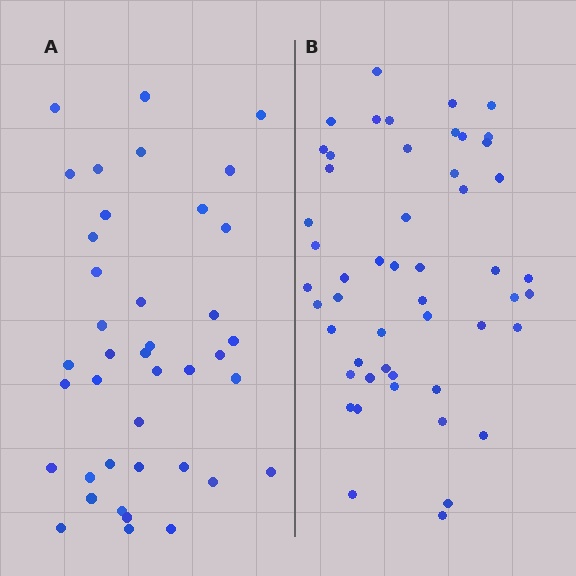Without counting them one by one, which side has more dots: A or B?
Region B (the right region) has more dots.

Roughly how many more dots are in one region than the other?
Region B has roughly 12 or so more dots than region A.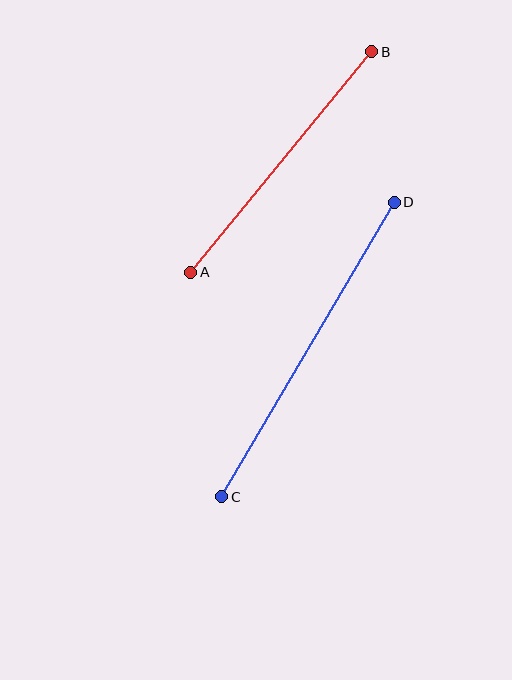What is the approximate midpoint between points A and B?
The midpoint is at approximately (281, 162) pixels.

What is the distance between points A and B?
The distance is approximately 286 pixels.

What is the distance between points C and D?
The distance is approximately 341 pixels.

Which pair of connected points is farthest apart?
Points C and D are farthest apart.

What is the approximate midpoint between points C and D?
The midpoint is at approximately (308, 349) pixels.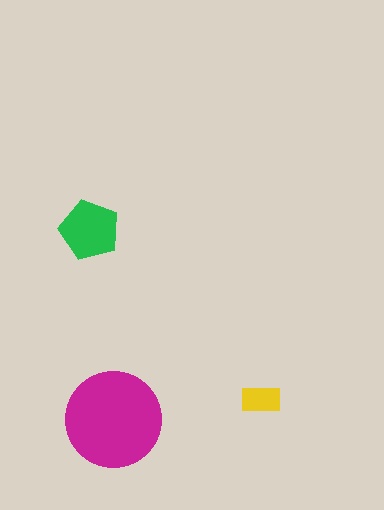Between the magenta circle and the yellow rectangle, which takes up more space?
The magenta circle.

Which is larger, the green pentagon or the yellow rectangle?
The green pentagon.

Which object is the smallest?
The yellow rectangle.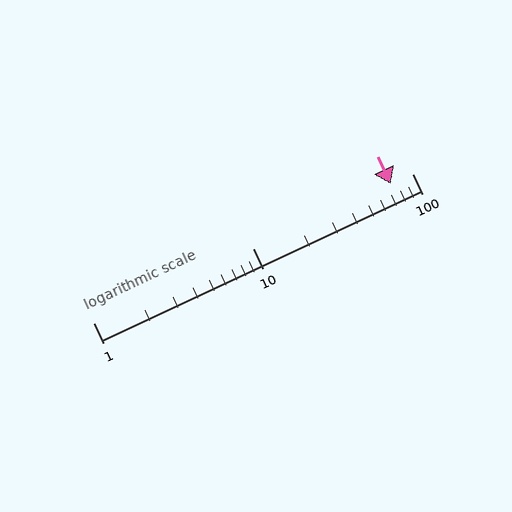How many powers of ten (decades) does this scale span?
The scale spans 2 decades, from 1 to 100.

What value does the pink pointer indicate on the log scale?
The pointer indicates approximately 74.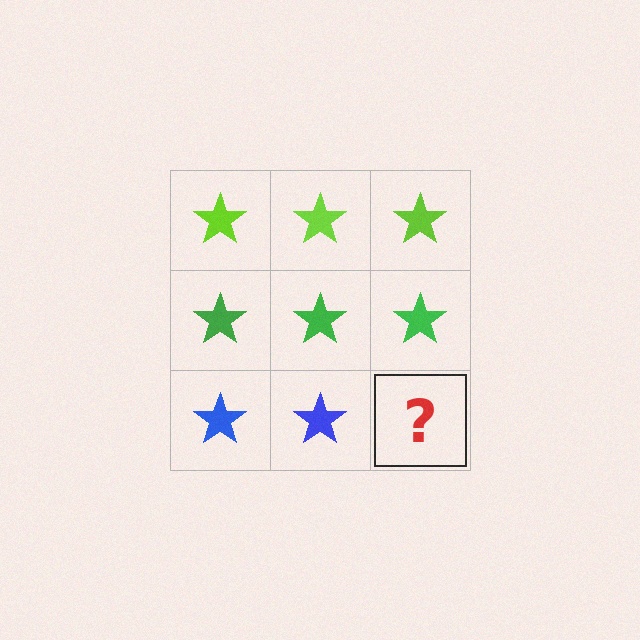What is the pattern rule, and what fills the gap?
The rule is that each row has a consistent color. The gap should be filled with a blue star.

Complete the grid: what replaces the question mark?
The question mark should be replaced with a blue star.